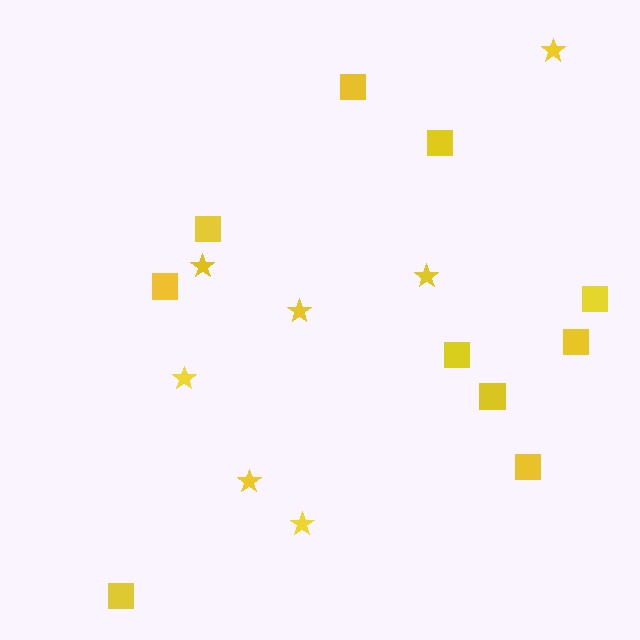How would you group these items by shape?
There are 2 groups: one group of stars (7) and one group of squares (10).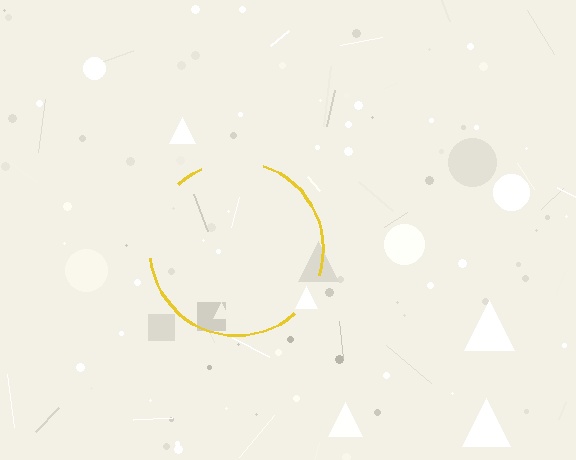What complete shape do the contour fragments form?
The contour fragments form a circle.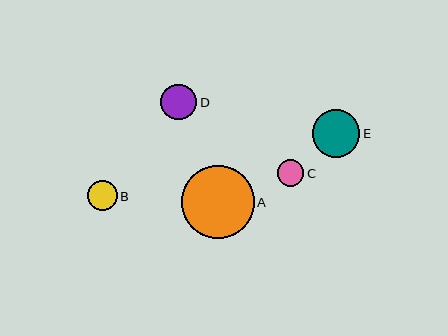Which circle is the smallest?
Circle C is the smallest with a size of approximately 27 pixels.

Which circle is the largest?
Circle A is the largest with a size of approximately 73 pixels.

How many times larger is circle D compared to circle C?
Circle D is approximately 1.4 times the size of circle C.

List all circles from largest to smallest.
From largest to smallest: A, E, D, B, C.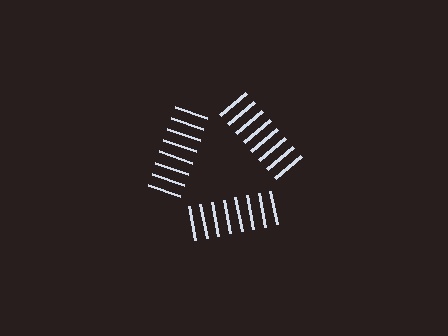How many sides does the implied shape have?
3 sides — the line-ends trace a triangle.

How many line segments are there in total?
24 — 8 along each of the 3 edges.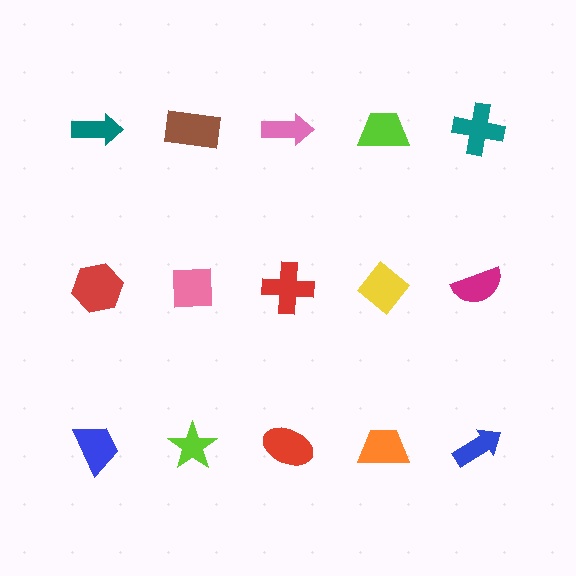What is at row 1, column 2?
A brown rectangle.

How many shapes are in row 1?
5 shapes.